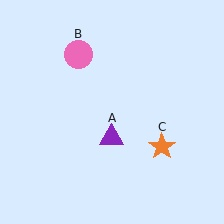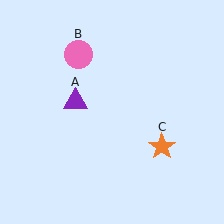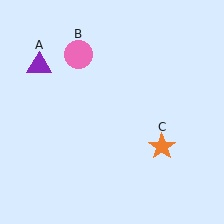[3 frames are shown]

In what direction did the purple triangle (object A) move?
The purple triangle (object A) moved up and to the left.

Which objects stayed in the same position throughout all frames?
Pink circle (object B) and orange star (object C) remained stationary.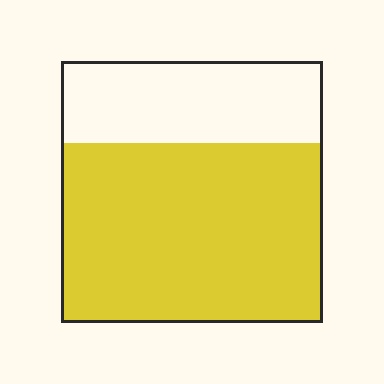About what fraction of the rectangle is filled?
About two thirds (2/3).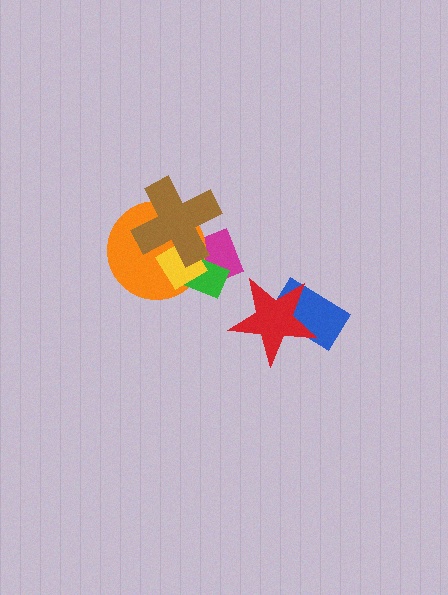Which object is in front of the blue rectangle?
The red star is in front of the blue rectangle.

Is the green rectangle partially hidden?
Yes, it is partially covered by another shape.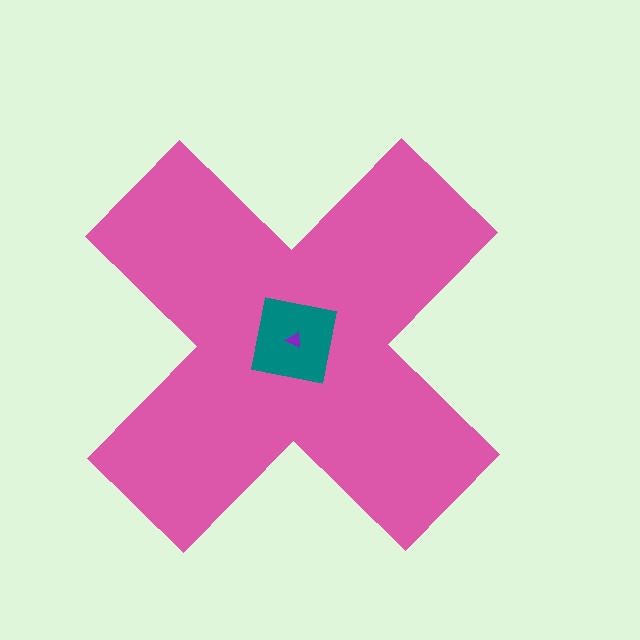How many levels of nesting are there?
3.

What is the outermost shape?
The pink cross.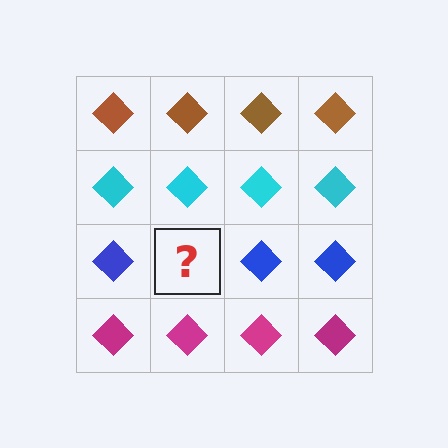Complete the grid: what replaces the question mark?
The question mark should be replaced with a blue diamond.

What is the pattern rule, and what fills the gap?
The rule is that each row has a consistent color. The gap should be filled with a blue diamond.